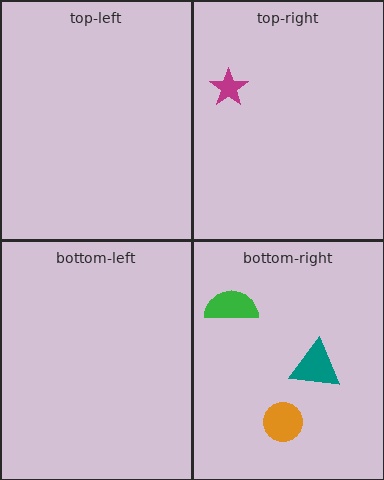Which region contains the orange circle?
The bottom-right region.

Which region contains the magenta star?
The top-right region.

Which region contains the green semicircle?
The bottom-right region.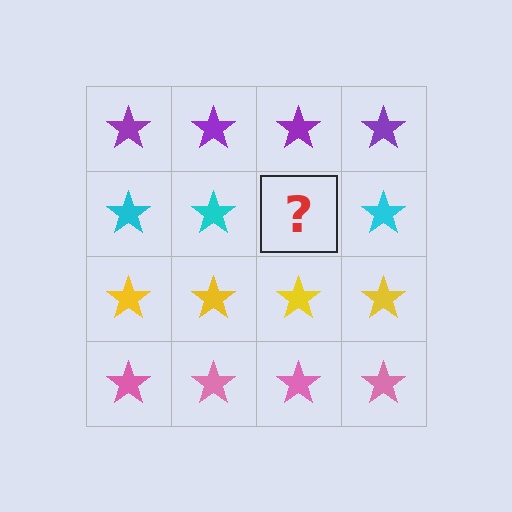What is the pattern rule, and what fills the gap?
The rule is that each row has a consistent color. The gap should be filled with a cyan star.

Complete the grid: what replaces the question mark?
The question mark should be replaced with a cyan star.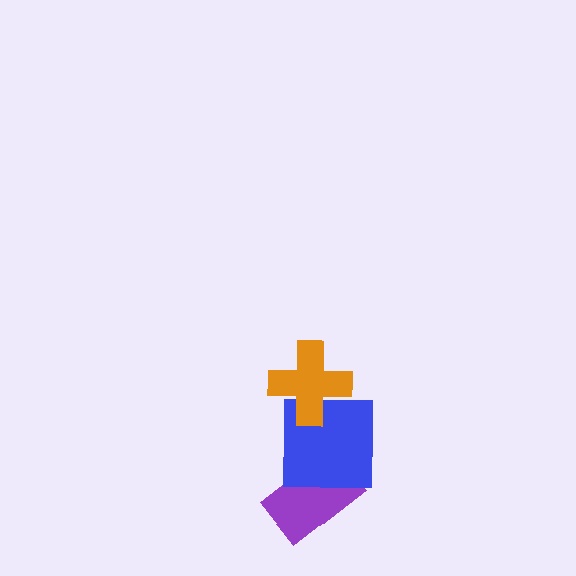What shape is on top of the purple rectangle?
The blue square is on top of the purple rectangle.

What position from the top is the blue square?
The blue square is 2nd from the top.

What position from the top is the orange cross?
The orange cross is 1st from the top.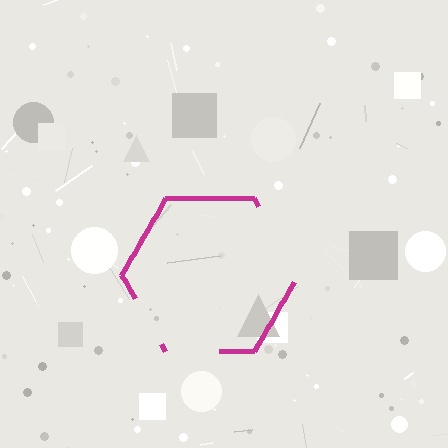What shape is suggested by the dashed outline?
The dashed outline suggests a hexagon.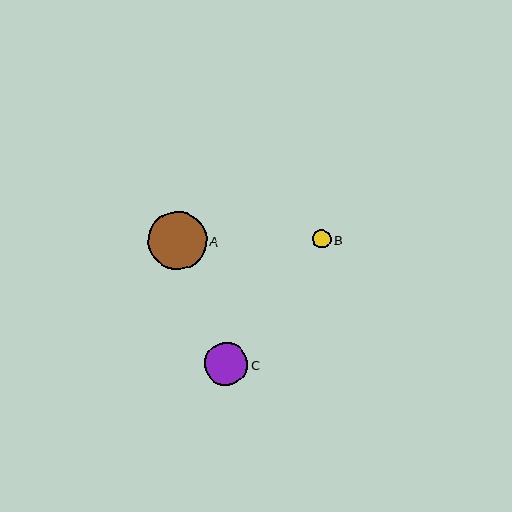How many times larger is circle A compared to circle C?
Circle A is approximately 1.4 times the size of circle C.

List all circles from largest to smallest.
From largest to smallest: A, C, B.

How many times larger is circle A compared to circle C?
Circle A is approximately 1.4 times the size of circle C.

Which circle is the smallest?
Circle B is the smallest with a size of approximately 18 pixels.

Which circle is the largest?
Circle A is the largest with a size of approximately 59 pixels.